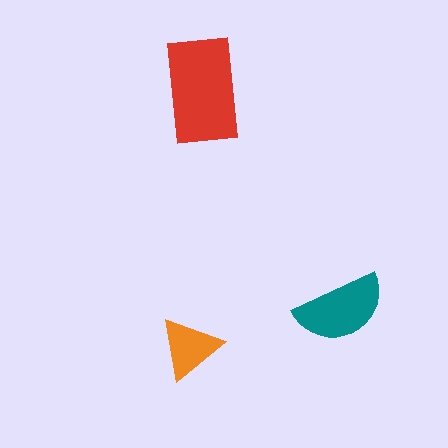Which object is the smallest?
The orange triangle.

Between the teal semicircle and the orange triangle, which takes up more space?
The teal semicircle.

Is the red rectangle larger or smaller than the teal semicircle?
Larger.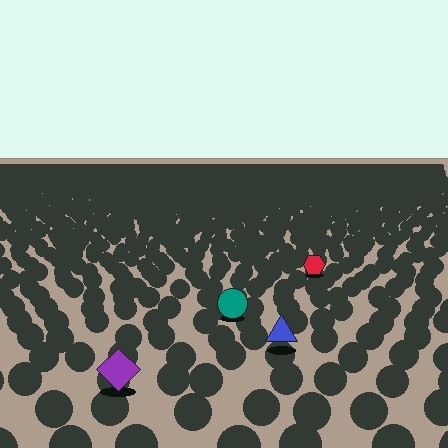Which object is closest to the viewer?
The purple diamond is closest. The texture marks near it are larger and more spread out.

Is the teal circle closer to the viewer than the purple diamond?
No. The purple diamond is closer — you can tell from the texture gradient: the ground texture is coarser near it.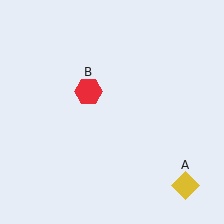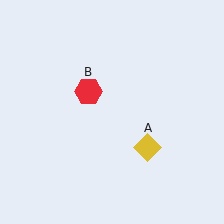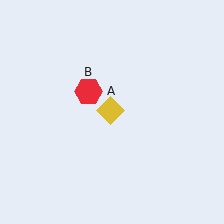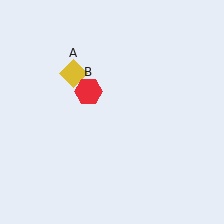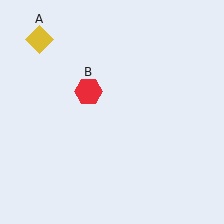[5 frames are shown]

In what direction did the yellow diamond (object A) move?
The yellow diamond (object A) moved up and to the left.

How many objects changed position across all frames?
1 object changed position: yellow diamond (object A).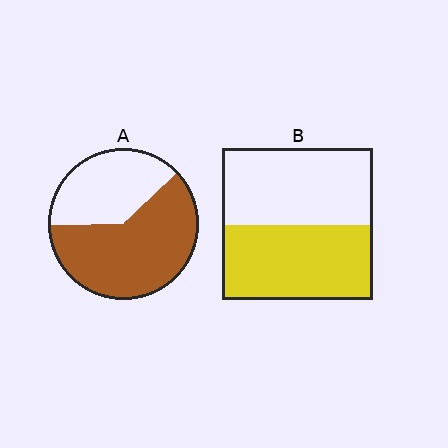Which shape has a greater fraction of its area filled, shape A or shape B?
Shape A.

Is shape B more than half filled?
Roughly half.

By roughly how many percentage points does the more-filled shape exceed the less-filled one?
By roughly 15 percentage points (A over B).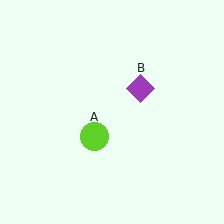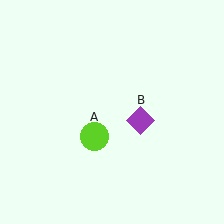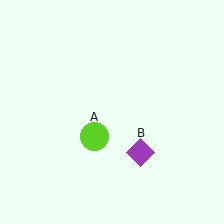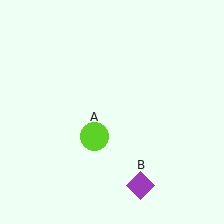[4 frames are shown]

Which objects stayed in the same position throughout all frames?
Lime circle (object A) remained stationary.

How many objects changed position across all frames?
1 object changed position: purple diamond (object B).